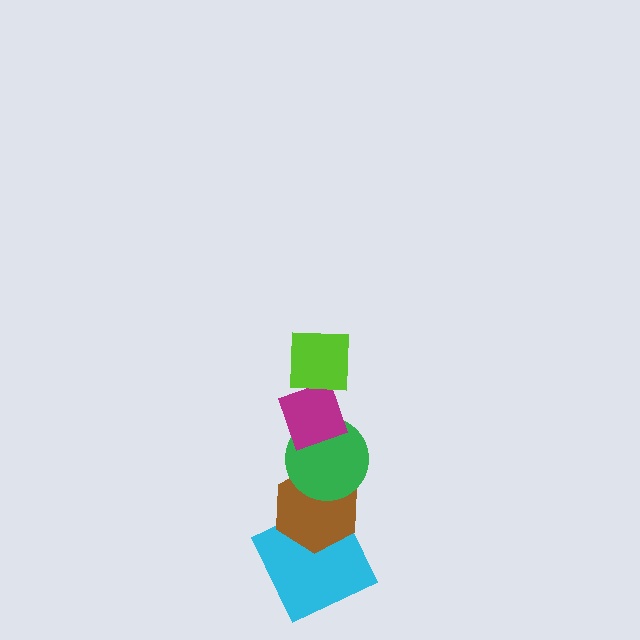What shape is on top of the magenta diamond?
The lime square is on top of the magenta diamond.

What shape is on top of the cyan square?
The brown hexagon is on top of the cyan square.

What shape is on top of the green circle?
The magenta diamond is on top of the green circle.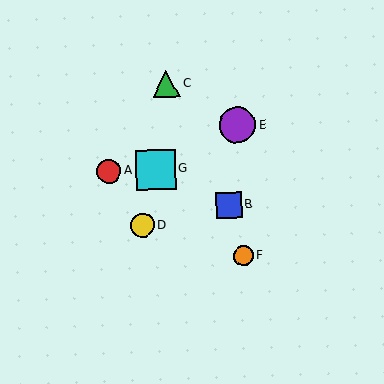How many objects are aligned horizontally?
2 objects (A, G) are aligned horizontally.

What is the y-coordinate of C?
Object C is at y≈84.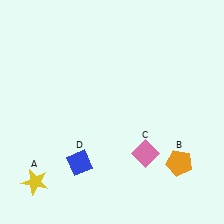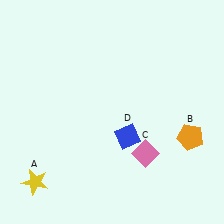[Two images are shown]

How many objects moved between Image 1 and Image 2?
2 objects moved between the two images.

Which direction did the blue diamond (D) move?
The blue diamond (D) moved right.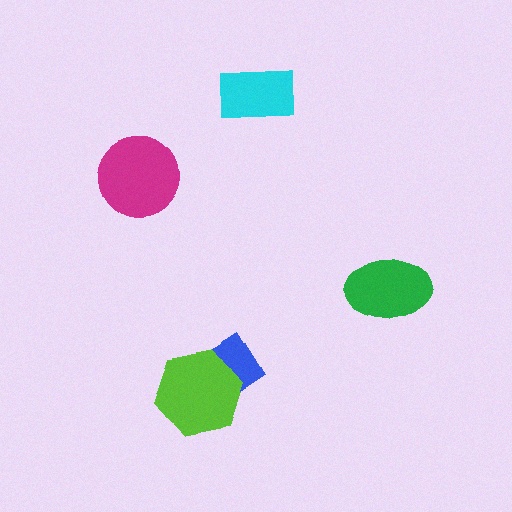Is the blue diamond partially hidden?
Yes, it is partially covered by another shape.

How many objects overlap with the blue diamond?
1 object overlaps with the blue diamond.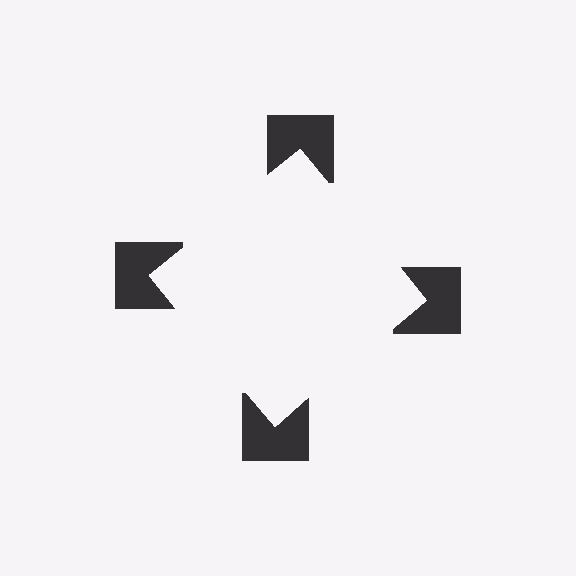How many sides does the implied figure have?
4 sides.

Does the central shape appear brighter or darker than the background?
It typically appears slightly brighter than the background, even though no actual brightness change is drawn.